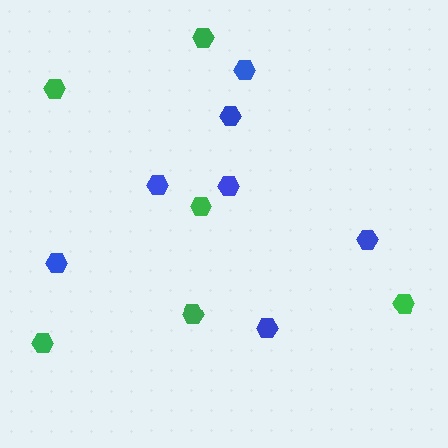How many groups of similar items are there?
There are 2 groups: one group of blue hexagons (7) and one group of green hexagons (6).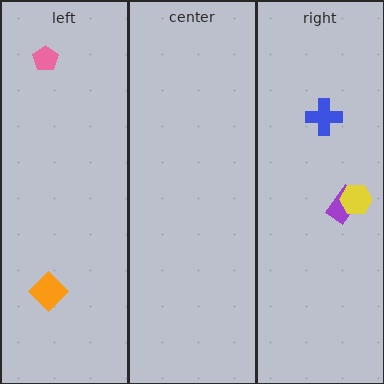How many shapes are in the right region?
3.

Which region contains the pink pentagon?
The left region.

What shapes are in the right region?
The blue cross, the purple rectangle, the yellow hexagon.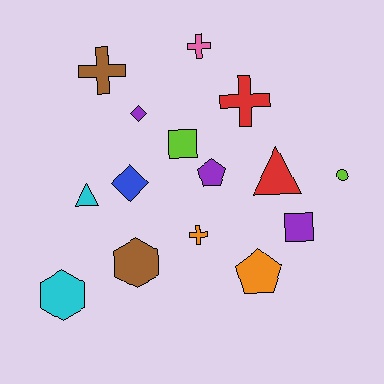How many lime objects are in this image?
There are 2 lime objects.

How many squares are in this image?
There are 2 squares.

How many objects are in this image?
There are 15 objects.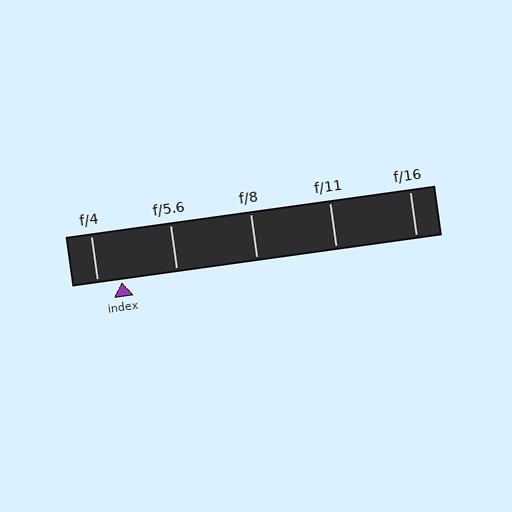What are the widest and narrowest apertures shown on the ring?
The widest aperture shown is f/4 and the narrowest is f/16.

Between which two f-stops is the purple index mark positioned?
The index mark is between f/4 and f/5.6.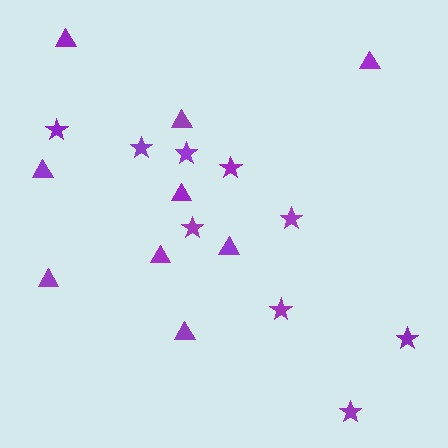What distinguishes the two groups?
There are 2 groups: one group of triangles (9) and one group of stars (9).